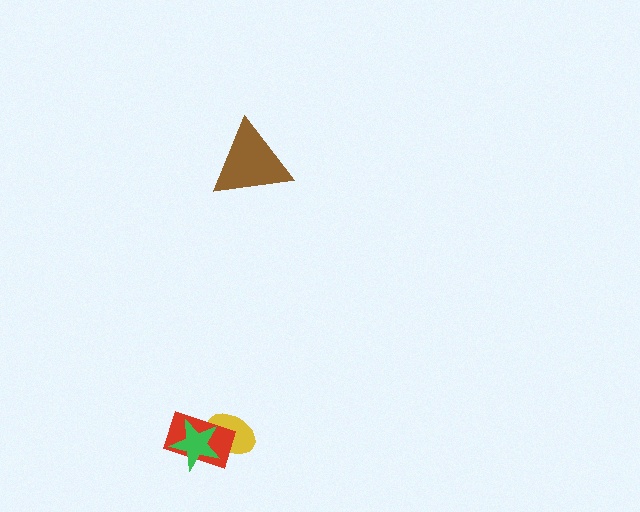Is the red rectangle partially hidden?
Yes, it is partially covered by another shape.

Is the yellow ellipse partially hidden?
Yes, it is partially covered by another shape.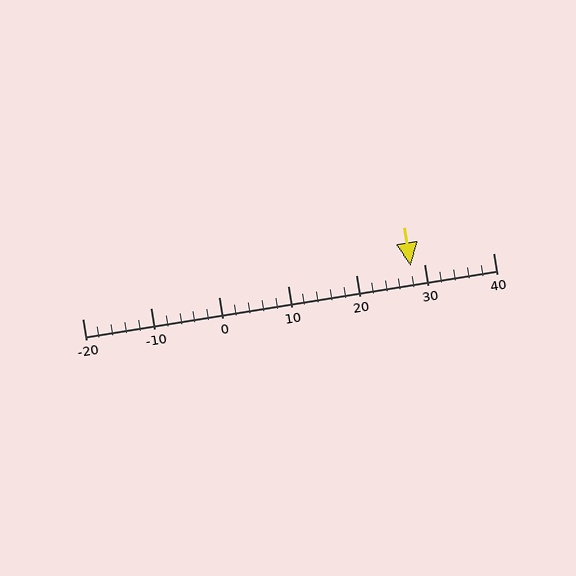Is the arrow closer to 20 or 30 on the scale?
The arrow is closer to 30.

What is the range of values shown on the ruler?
The ruler shows values from -20 to 40.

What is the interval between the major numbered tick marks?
The major tick marks are spaced 10 units apart.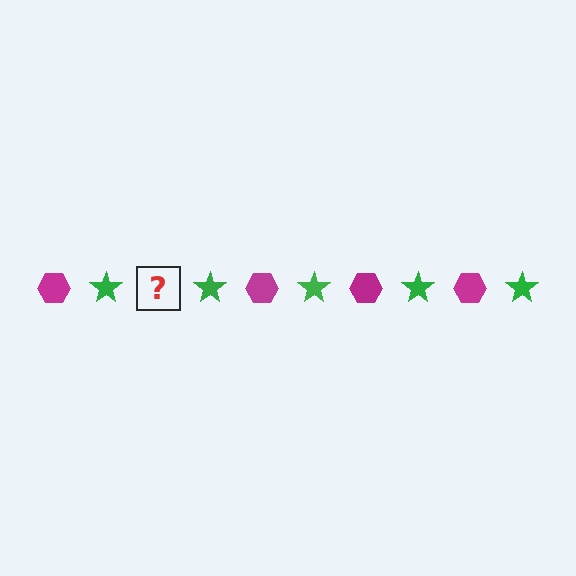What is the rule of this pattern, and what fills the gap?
The rule is that the pattern alternates between magenta hexagon and green star. The gap should be filled with a magenta hexagon.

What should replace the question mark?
The question mark should be replaced with a magenta hexagon.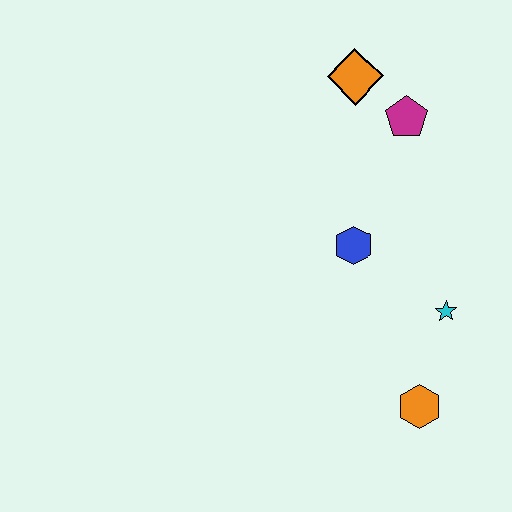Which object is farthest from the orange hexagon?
The orange diamond is farthest from the orange hexagon.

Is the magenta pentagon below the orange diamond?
Yes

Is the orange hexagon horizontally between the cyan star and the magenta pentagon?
Yes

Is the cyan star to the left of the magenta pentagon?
No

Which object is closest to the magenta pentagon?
The orange diamond is closest to the magenta pentagon.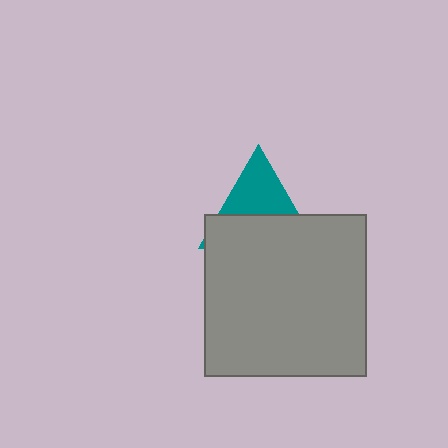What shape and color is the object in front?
The object in front is a gray square.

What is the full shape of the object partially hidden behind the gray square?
The partially hidden object is a teal triangle.